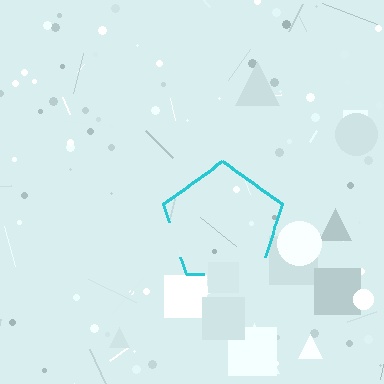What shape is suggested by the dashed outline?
The dashed outline suggests a pentagon.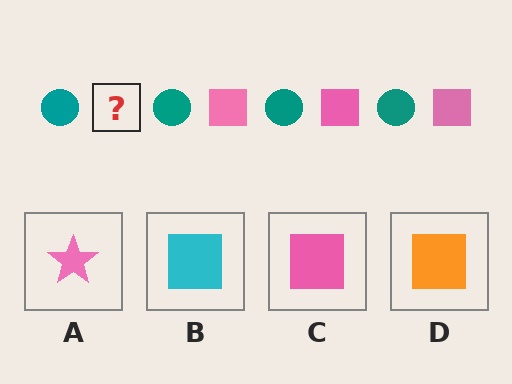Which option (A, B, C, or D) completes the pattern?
C.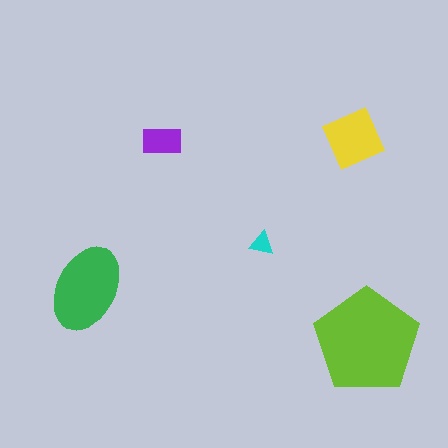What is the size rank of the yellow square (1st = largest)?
3rd.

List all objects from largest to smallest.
The lime pentagon, the green ellipse, the yellow square, the purple rectangle, the cyan triangle.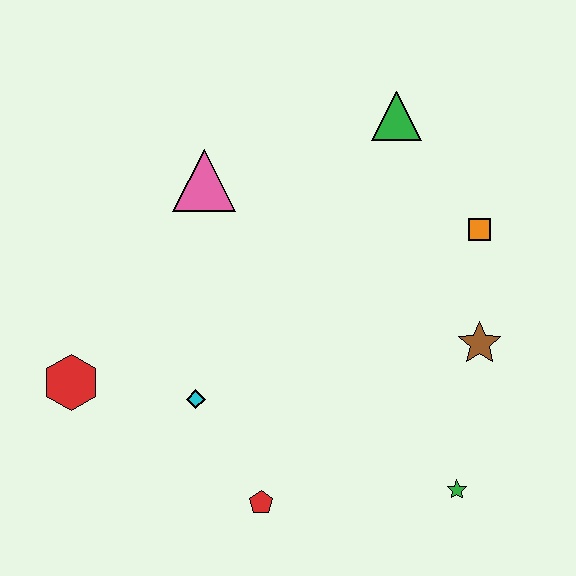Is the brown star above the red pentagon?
Yes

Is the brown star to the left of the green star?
No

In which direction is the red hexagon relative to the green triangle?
The red hexagon is to the left of the green triangle.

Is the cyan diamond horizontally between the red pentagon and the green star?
No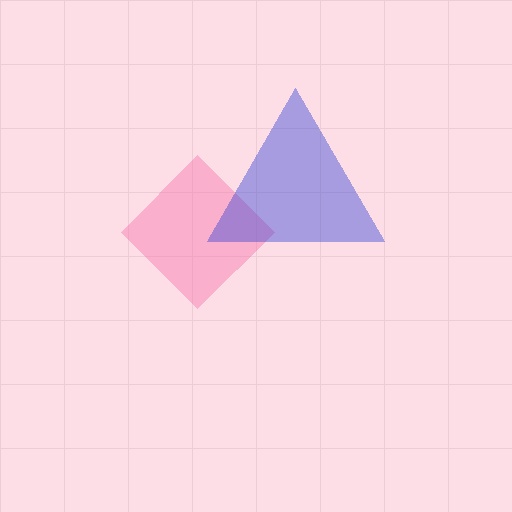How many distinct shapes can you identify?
There are 2 distinct shapes: a pink diamond, a blue triangle.